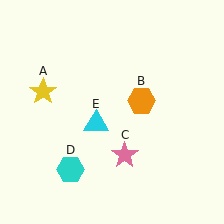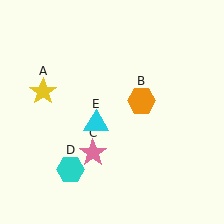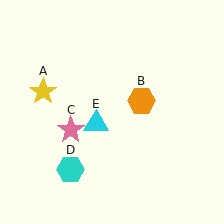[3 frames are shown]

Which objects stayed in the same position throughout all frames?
Yellow star (object A) and orange hexagon (object B) and cyan hexagon (object D) and cyan triangle (object E) remained stationary.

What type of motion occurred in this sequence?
The pink star (object C) rotated clockwise around the center of the scene.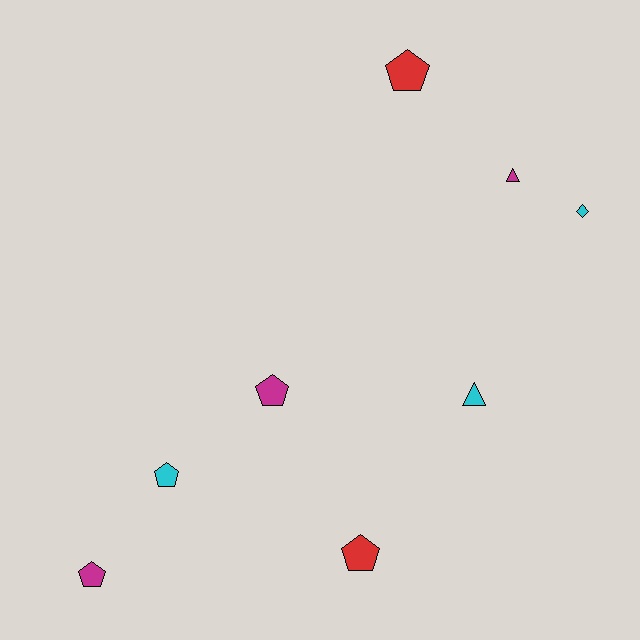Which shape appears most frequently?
Pentagon, with 5 objects.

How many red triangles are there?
There are no red triangles.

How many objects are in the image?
There are 8 objects.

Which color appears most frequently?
Magenta, with 3 objects.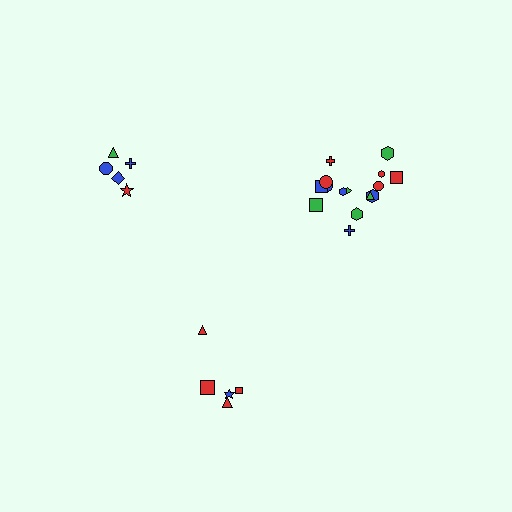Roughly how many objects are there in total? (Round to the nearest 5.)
Roughly 25 objects in total.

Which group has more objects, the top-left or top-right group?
The top-right group.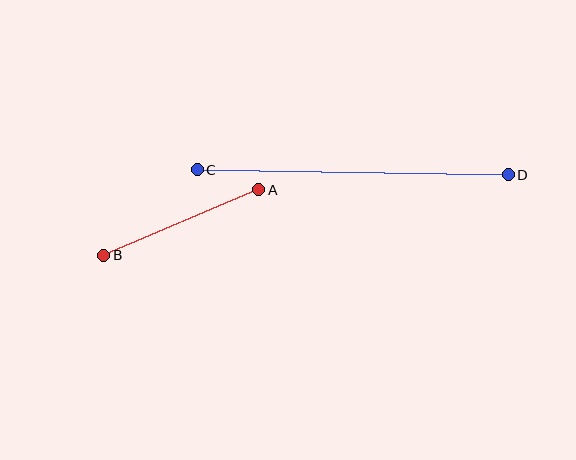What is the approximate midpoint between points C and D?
The midpoint is at approximately (353, 172) pixels.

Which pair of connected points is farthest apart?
Points C and D are farthest apart.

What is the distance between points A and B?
The distance is approximately 168 pixels.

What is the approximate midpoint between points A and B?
The midpoint is at approximately (181, 222) pixels.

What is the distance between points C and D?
The distance is approximately 311 pixels.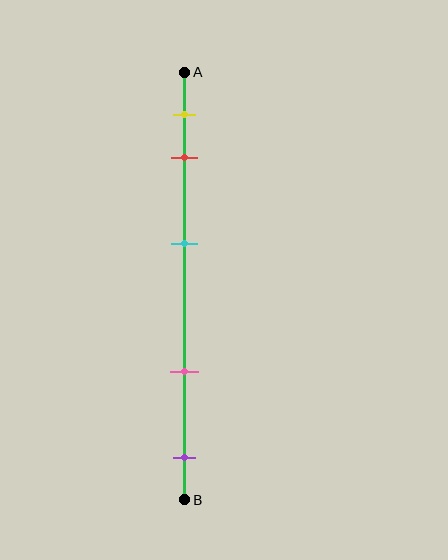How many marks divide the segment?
There are 5 marks dividing the segment.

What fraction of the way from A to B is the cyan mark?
The cyan mark is approximately 40% (0.4) of the way from A to B.